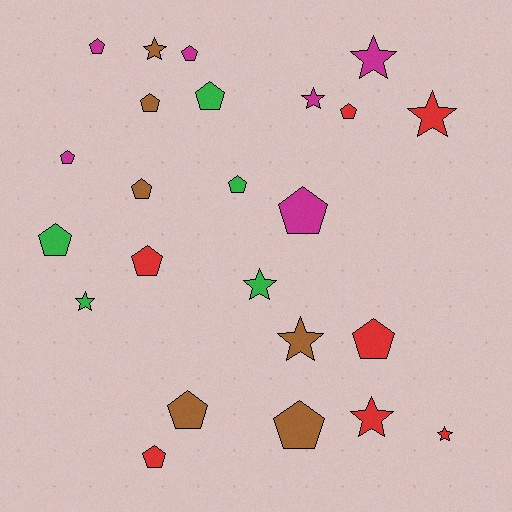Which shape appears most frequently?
Pentagon, with 15 objects.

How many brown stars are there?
There are 2 brown stars.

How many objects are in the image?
There are 24 objects.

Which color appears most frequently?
Red, with 7 objects.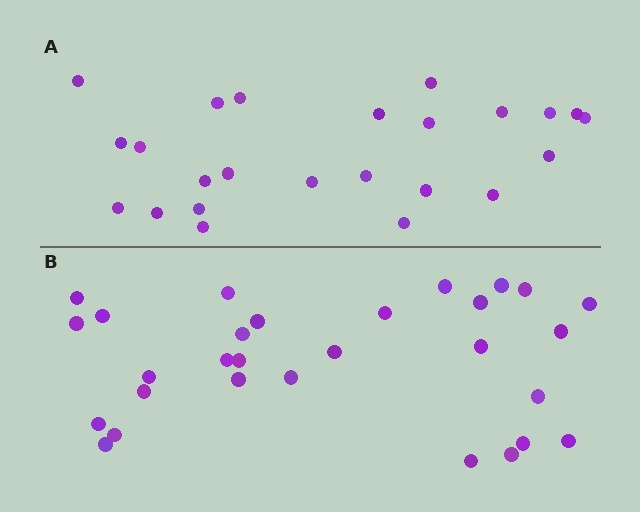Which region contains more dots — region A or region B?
Region B (the bottom region) has more dots.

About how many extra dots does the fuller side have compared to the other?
Region B has about 5 more dots than region A.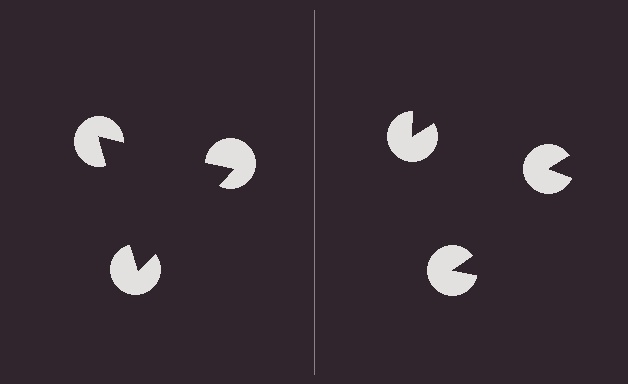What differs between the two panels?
The pac-man discs are positioned identically on both sides; only the wedge orientations differ. On the left they align to a triangle; on the right they are misaligned.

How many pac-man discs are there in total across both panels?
6 — 3 on each side.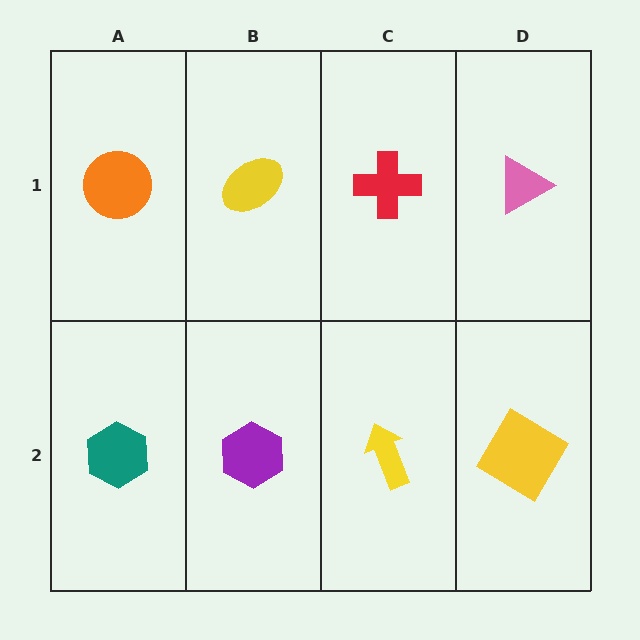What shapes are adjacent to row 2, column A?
An orange circle (row 1, column A), a purple hexagon (row 2, column B).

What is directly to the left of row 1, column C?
A yellow ellipse.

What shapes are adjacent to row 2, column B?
A yellow ellipse (row 1, column B), a teal hexagon (row 2, column A), a yellow arrow (row 2, column C).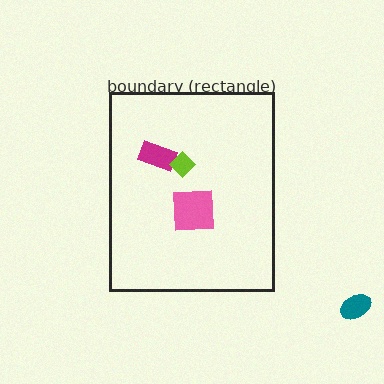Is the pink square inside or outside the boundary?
Inside.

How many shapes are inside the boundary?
3 inside, 1 outside.